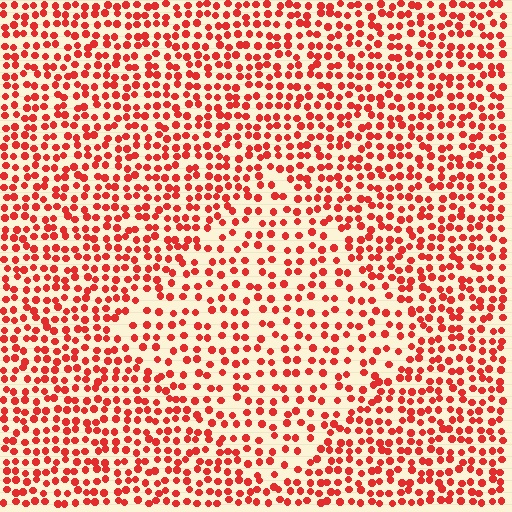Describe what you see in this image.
The image contains small red elements arranged at two different densities. A diamond-shaped region is visible where the elements are less densely packed than the surrounding area.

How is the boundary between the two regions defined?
The boundary is defined by a change in element density (approximately 1.6x ratio). All elements are the same color, size, and shape.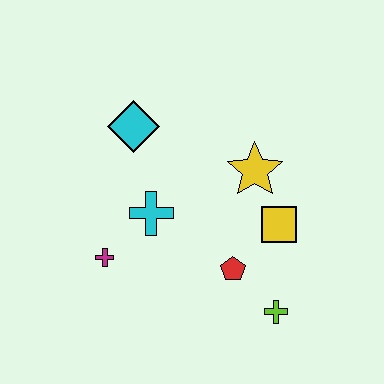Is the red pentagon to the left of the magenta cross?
No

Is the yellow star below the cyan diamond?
Yes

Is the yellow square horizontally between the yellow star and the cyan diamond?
No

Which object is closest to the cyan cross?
The magenta cross is closest to the cyan cross.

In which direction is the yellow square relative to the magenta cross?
The yellow square is to the right of the magenta cross.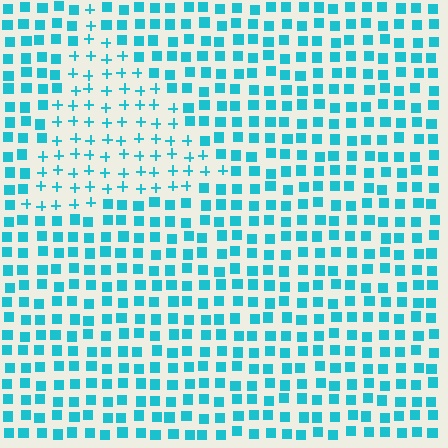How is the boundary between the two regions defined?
The boundary is defined by a change in element shape: plus signs inside vs. squares outside. All elements share the same color and spacing.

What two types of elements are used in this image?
The image uses plus signs inside the triangle region and squares outside it.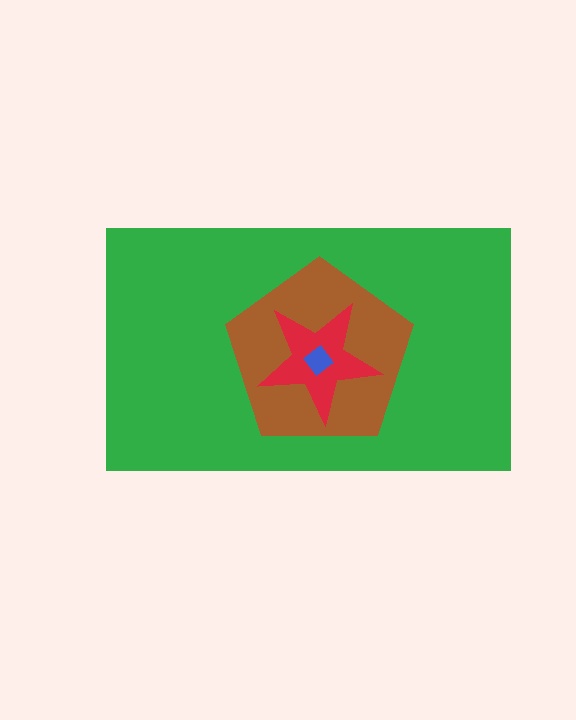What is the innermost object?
The blue diamond.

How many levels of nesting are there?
4.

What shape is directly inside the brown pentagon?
The red star.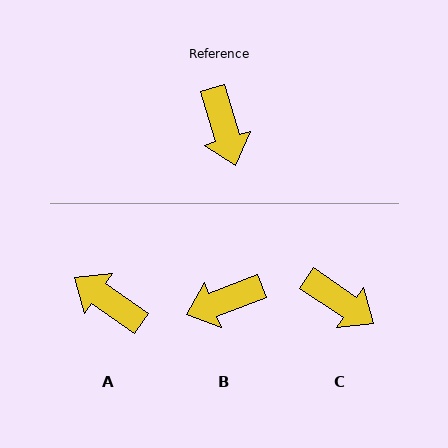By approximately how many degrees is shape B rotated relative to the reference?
Approximately 86 degrees clockwise.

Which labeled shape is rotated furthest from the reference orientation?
A, about 142 degrees away.